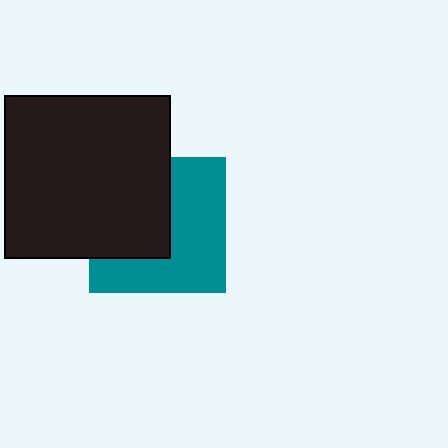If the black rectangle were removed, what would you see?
You would see the complete teal square.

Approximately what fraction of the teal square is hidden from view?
Roughly 45% of the teal square is hidden behind the black rectangle.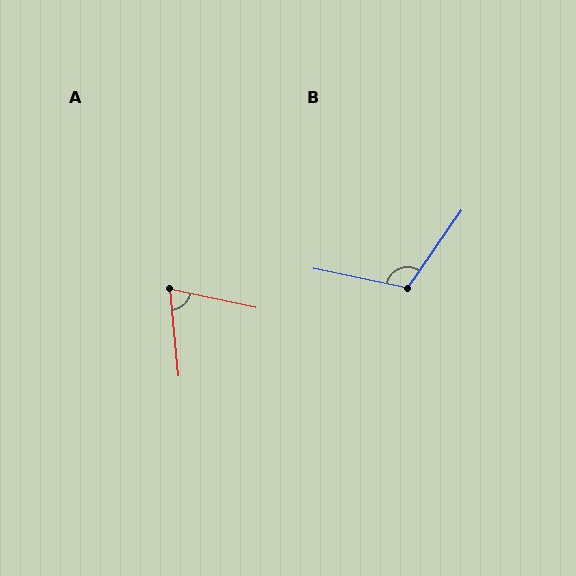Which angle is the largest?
B, at approximately 113 degrees.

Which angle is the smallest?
A, at approximately 73 degrees.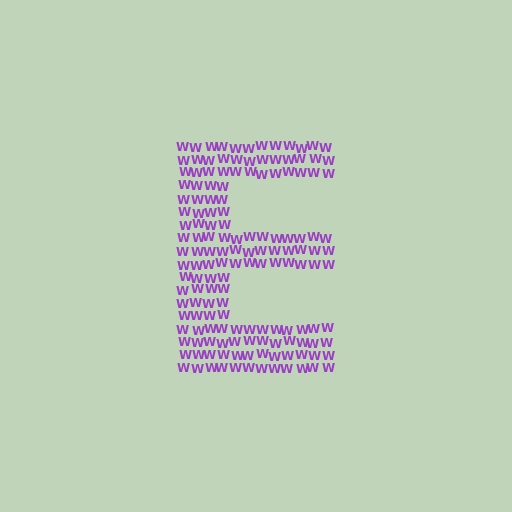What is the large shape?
The large shape is the letter E.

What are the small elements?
The small elements are letter W's.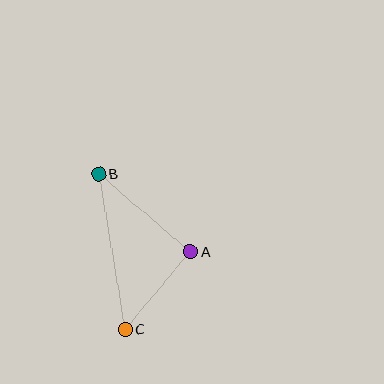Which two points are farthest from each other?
Points B and C are farthest from each other.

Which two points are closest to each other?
Points A and C are closest to each other.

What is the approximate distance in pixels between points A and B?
The distance between A and B is approximately 120 pixels.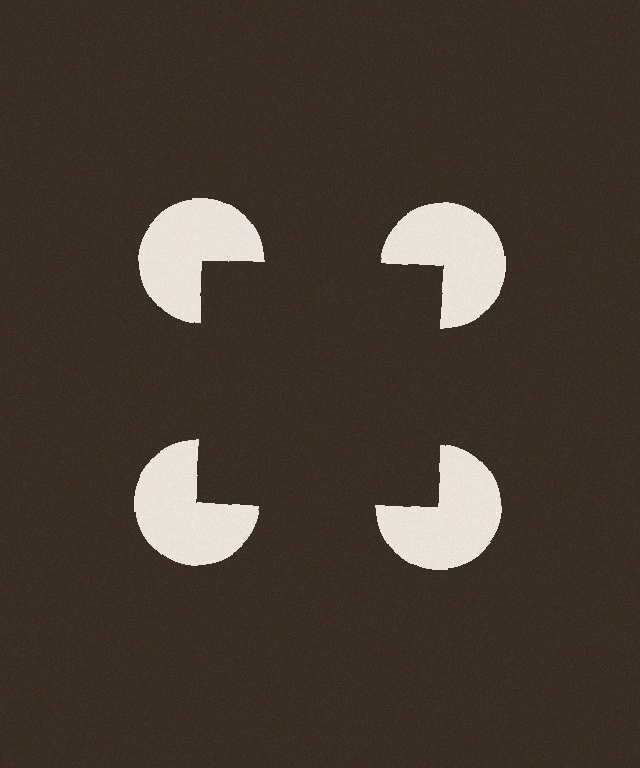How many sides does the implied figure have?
4 sides.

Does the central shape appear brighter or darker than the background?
It typically appears slightly darker than the background, even though no actual brightness change is drawn.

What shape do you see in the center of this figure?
An illusory square — its edges are inferred from the aligned wedge cuts in the pac-man discs, not physically drawn.